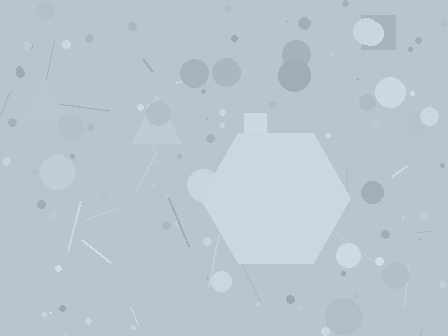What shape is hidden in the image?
A hexagon is hidden in the image.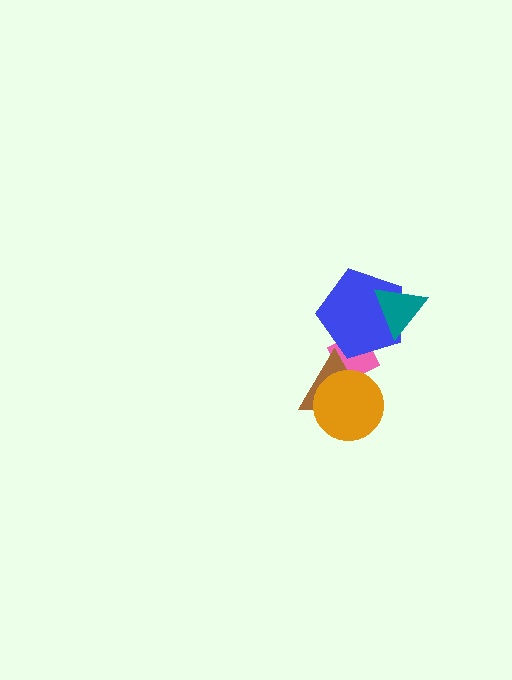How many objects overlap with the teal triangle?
1 object overlaps with the teal triangle.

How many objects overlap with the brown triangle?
2 objects overlap with the brown triangle.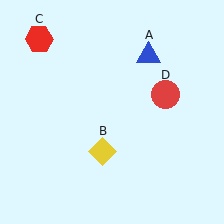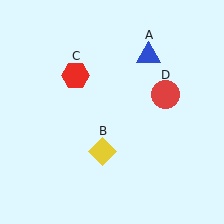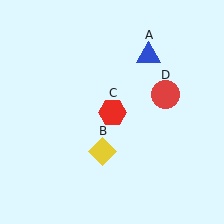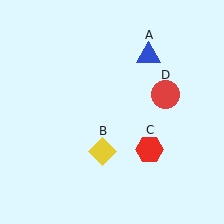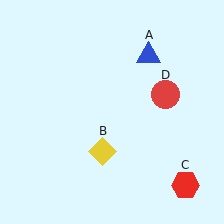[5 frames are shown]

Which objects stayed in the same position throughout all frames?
Blue triangle (object A) and yellow diamond (object B) and red circle (object D) remained stationary.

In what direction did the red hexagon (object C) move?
The red hexagon (object C) moved down and to the right.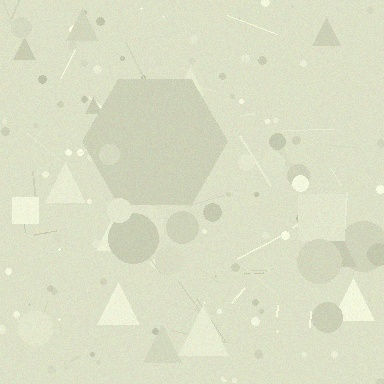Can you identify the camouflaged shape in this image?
The camouflaged shape is a hexagon.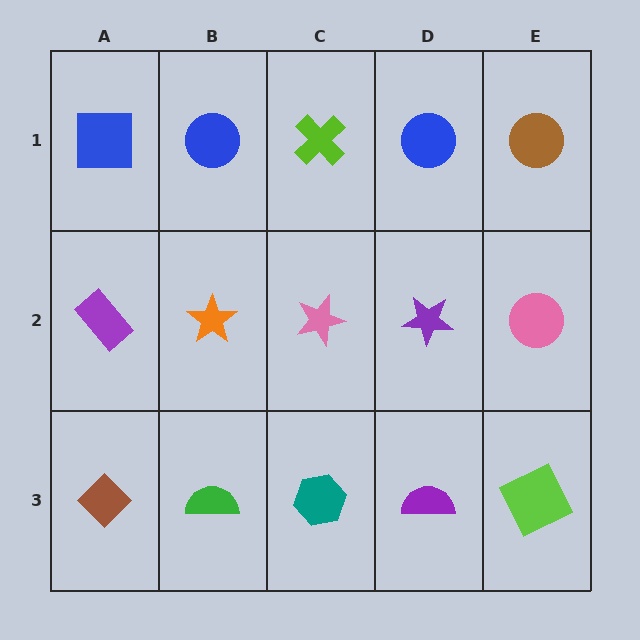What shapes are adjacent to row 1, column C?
A pink star (row 2, column C), a blue circle (row 1, column B), a blue circle (row 1, column D).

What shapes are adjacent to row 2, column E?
A brown circle (row 1, column E), a lime square (row 3, column E), a purple star (row 2, column D).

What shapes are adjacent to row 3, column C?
A pink star (row 2, column C), a green semicircle (row 3, column B), a purple semicircle (row 3, column D).